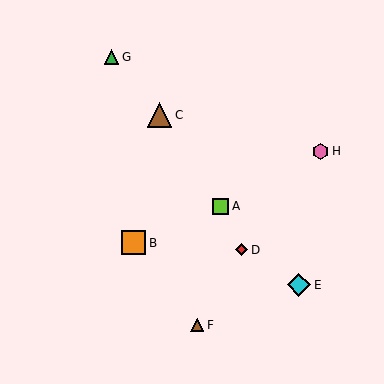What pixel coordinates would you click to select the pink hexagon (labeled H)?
Click at (321, 151) to select the pink hexagon H.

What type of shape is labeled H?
Shape H is a pink hexagon.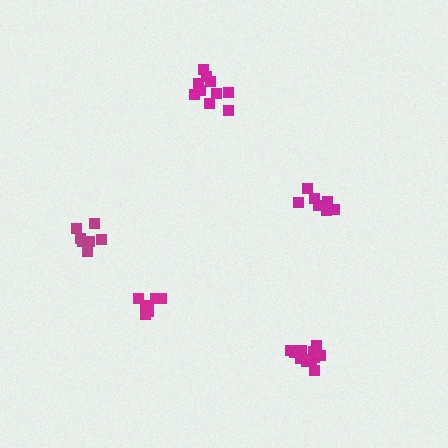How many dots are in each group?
Group 1: 8 dots, Group 2: 7 dots, Group 3: 11 dots, Group 4: 7 dots, Group 5: 10 dots (43 total).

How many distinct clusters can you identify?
There are 5 distinct clusters.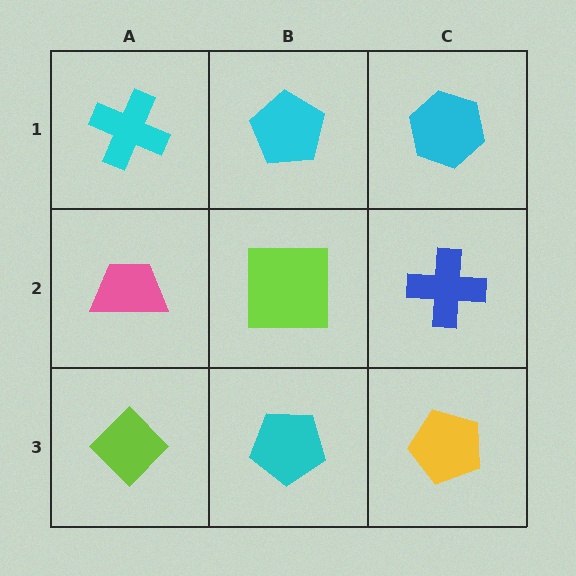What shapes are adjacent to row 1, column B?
A lime square (row 2, column B), a cyan cross (row 1, column A), a cyan hexagon (row 1, column C).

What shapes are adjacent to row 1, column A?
A pink trapezoid (row 2, column A), a cyan pentagon (row 1, column B).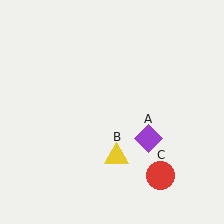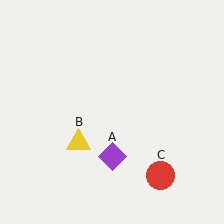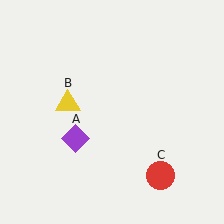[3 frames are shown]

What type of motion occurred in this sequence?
The purple diamond (object A), yellow triangle (object B) rotated clockwise around the center of the scene.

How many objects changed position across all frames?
2 objects changed position: purple diamond (object A), yellow triangle (object B).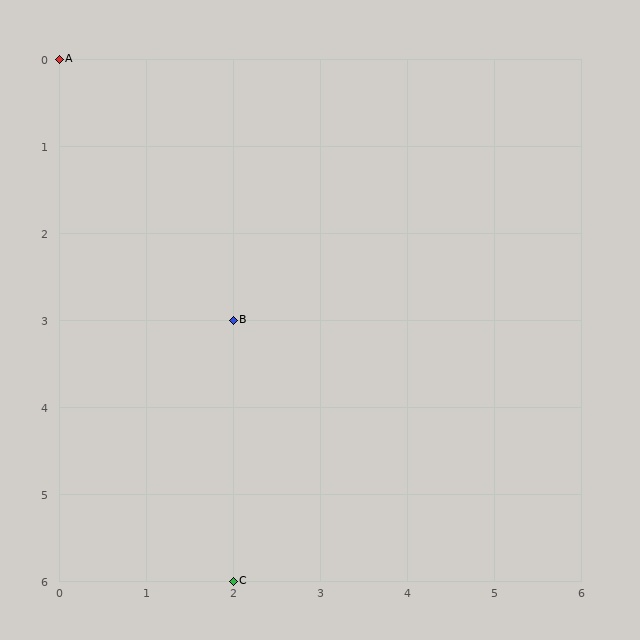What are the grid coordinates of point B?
Point B is at grid coordinates (2, 3).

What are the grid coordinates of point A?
Point A is at grid coordinates (0, 0).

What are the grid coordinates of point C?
Point C is at grid coordinates (2, 6).